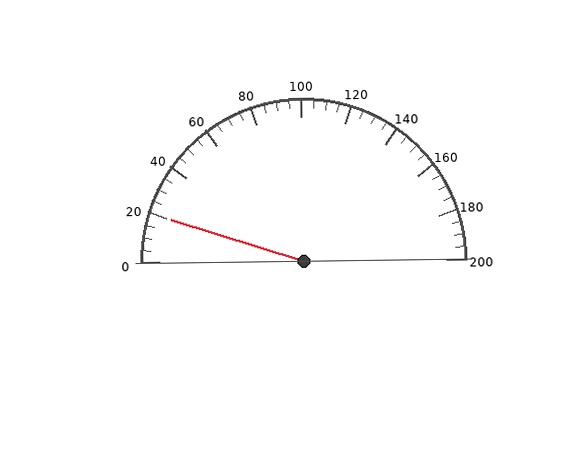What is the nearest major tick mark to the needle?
The nearest major tick mark is 20.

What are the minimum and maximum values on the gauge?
The gauge ranges from 0 to 200.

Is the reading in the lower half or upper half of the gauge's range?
The reading is in the lower half of the range (0 to 200).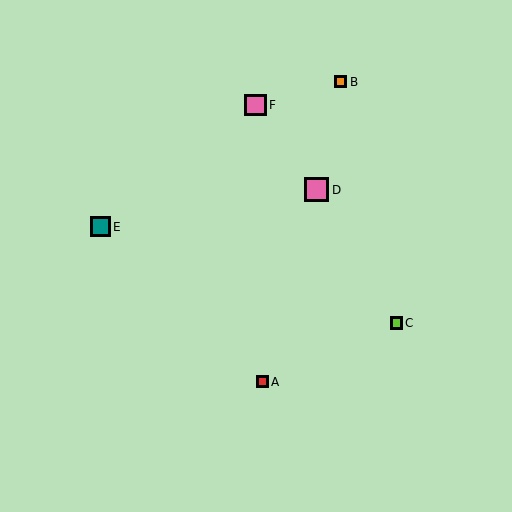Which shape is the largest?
The pink square (labeled D) is the largest.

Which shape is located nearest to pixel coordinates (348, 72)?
The orange square (labeled B) at (340, 82) is nearest to that location.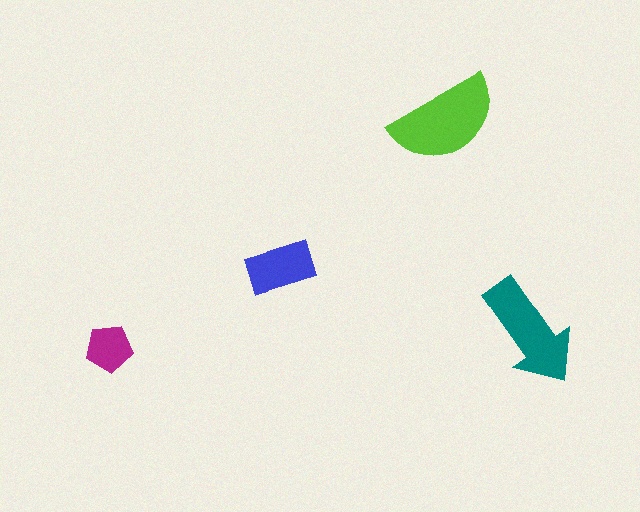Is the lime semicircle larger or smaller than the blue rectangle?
Larger.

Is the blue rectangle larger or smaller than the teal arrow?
Smaller.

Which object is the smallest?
The magenta pentagon.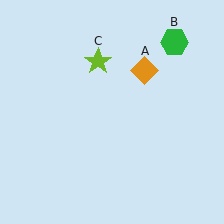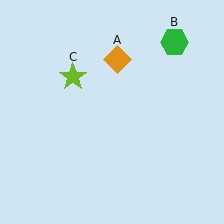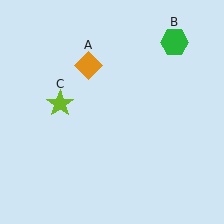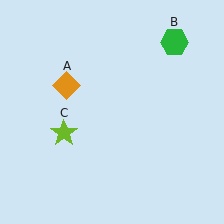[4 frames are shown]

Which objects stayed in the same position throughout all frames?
Green hexagon (object B) remained stationary.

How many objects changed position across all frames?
2 objects changed position: orange diamond (object A), lime star (object C).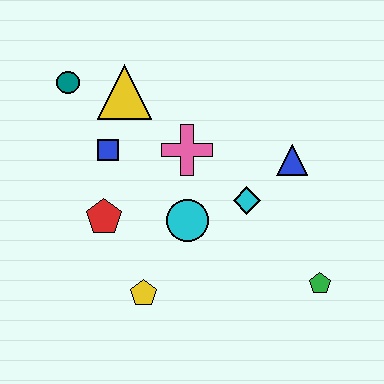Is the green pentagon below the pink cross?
Yes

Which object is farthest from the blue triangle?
The teal circle is farthest from the blue triangle.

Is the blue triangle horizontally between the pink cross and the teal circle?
No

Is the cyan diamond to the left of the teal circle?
No